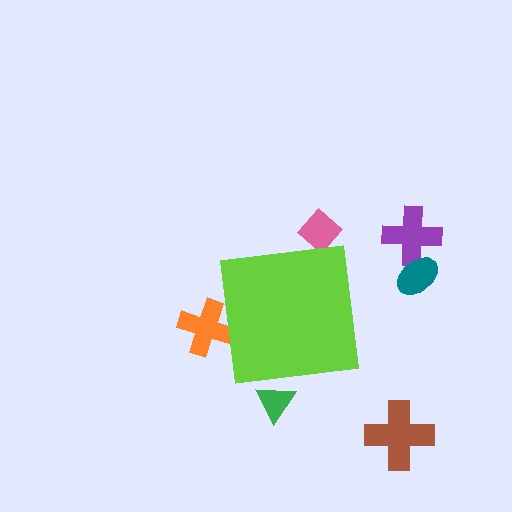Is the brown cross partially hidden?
No, the brown cross is fully visible.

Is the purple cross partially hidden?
No, the purple cross is fully visible.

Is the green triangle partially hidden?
Yes, the green triangle is partially hidden behind the lime square.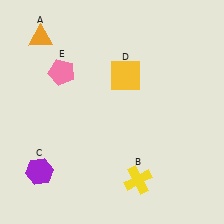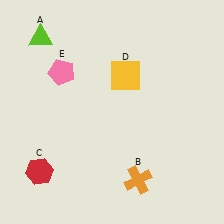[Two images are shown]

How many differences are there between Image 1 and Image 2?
There are 3 differences between the two images.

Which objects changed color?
A changed from orange to lime. B changed from yellow to orange. C changed from purple to red.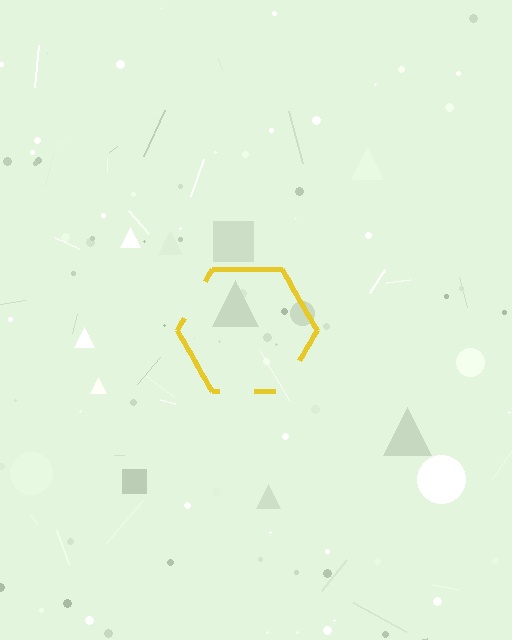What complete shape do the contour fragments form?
The contour fragments form a hexagon.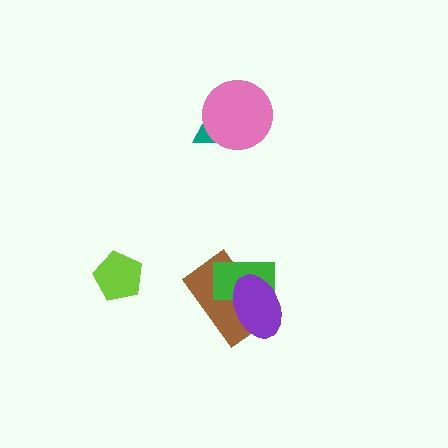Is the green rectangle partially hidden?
Yes, it is partially covered by another shape.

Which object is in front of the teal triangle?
The pink circle is in front of the teal triangle.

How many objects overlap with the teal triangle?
1 object overlaps with the teal triangle.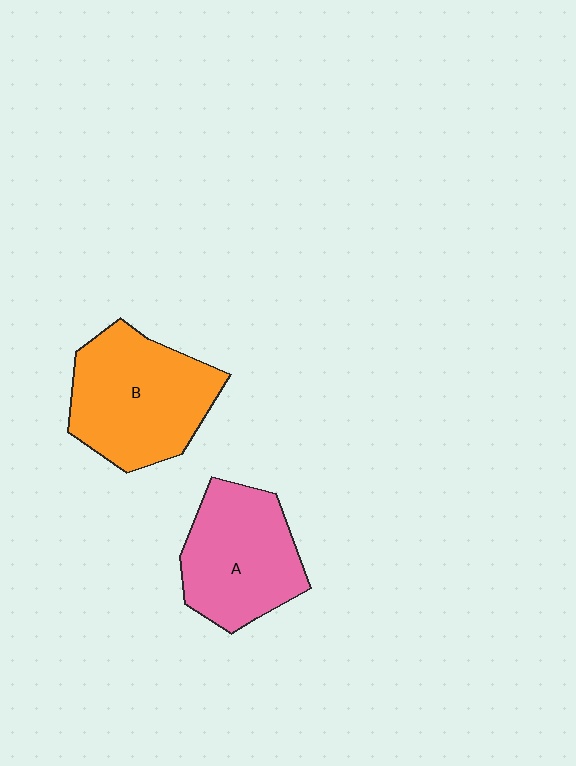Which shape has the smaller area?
Shape A (pink).